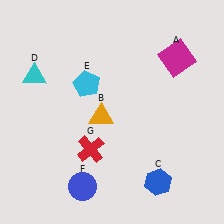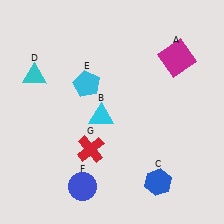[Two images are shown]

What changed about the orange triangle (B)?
In Image 1, B is orange. In Image 2, it changed to cyan.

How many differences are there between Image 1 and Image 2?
There is 1 difference between the two images.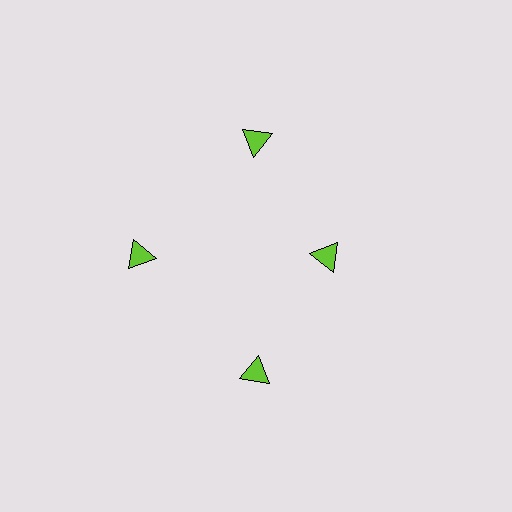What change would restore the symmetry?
The symmetry would be restored by moving it outward, back onto the ring so that all 4 triangles sit at equal angles and equal distance from the center.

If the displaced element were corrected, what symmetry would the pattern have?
It would have 4-fold rotational symmetry — the pattern would map onto itself every 90 degrees.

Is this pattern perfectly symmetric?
No. The 4 lime triangles are arranged in a ring, but one element near the 3 o'clock position is pulled inward toward the center, breaking the 4-fold rotational symmetry.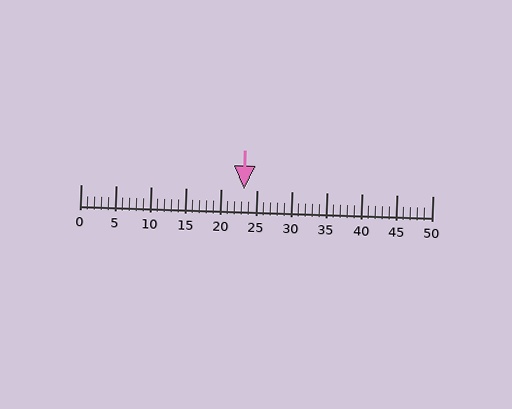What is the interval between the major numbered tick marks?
The major tick marks are spaced 5 units apart.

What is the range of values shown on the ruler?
The ruler shows values from 0 to 50.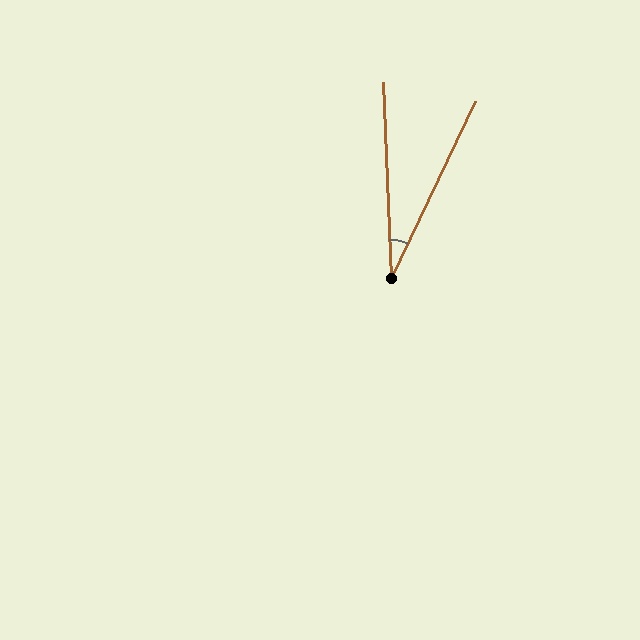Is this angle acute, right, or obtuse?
It is acute.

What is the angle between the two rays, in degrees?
Approximately 28 degrees.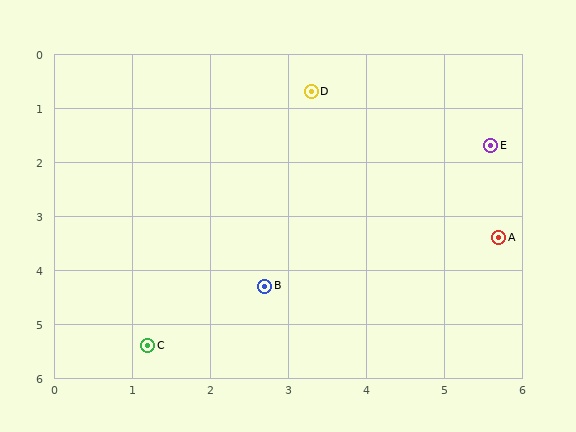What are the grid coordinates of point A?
Point A is at approximately (5.7, 3.4).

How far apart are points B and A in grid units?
Points B and A are about 3.1 grid units apart.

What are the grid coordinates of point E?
Point E is at approximately (5.6, 1.7).